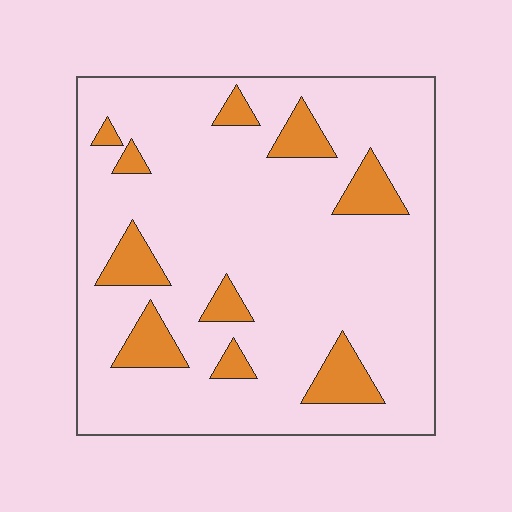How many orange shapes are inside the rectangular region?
10.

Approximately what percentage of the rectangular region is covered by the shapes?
Approximately 15%.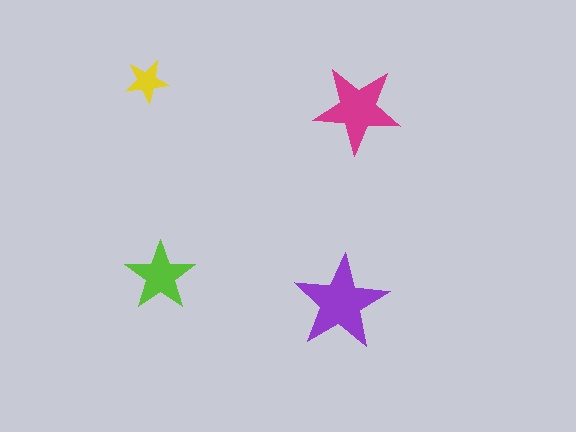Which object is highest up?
The yellow star is topmost.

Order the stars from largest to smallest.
the purple one, the magenta one, the lime one, the yellow one.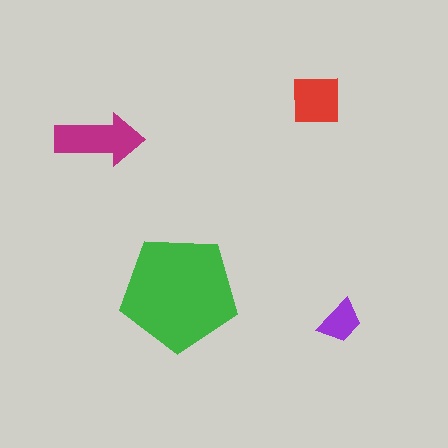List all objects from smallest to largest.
The purple trapezoid, the red square, the magenta arrow, the green pentagon.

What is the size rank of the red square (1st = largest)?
3rd.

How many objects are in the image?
There are 4 objects in the image.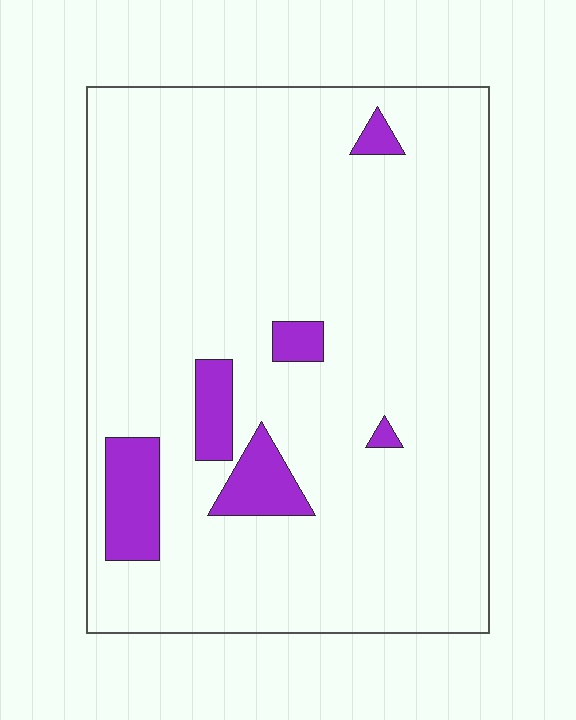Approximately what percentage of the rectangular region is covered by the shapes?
Approximately 10%.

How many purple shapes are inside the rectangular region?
6.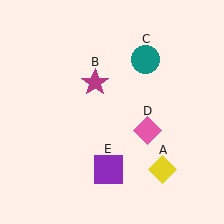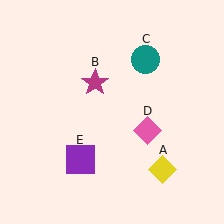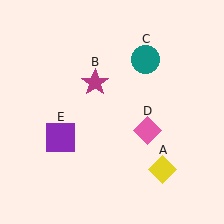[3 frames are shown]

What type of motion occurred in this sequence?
The purple square (object E) rotated clockwise around the center of the scene.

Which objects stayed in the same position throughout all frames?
Yellow diamond (object A) and magenta star (object B) and teal circle (object C) and pink diamond (object D) remained stationary.